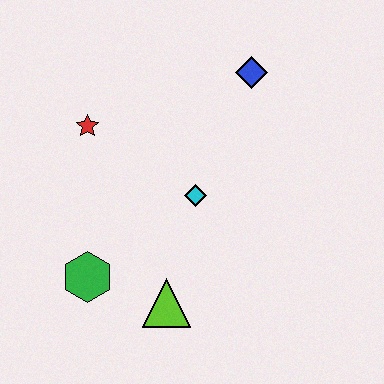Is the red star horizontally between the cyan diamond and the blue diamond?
No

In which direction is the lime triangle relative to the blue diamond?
The lime triangle is below the blue diamond.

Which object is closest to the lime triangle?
The green hexagon is closest to the lime triangle.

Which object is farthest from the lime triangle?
The blue diamond is farthest from the lime triangle.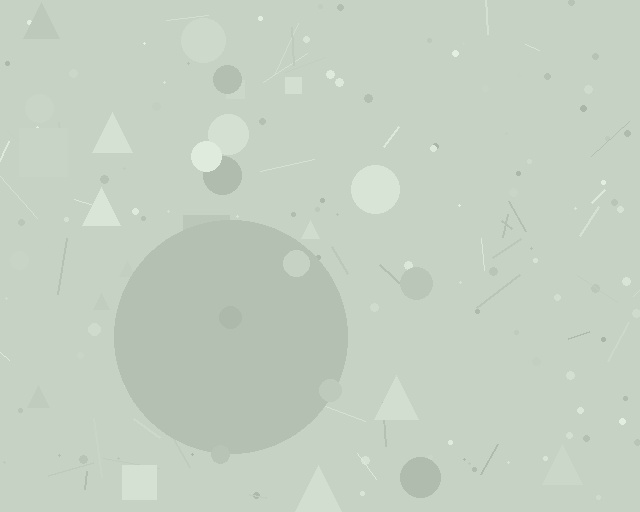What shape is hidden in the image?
A circle is hidden in the image.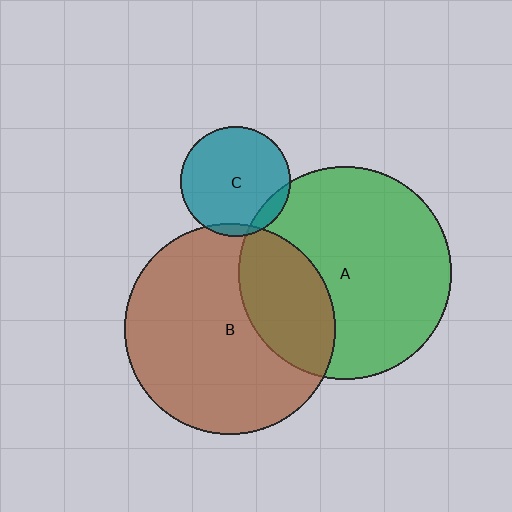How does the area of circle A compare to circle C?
Approximately 3.7 times.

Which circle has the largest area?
Circle A (green).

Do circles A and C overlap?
Yes.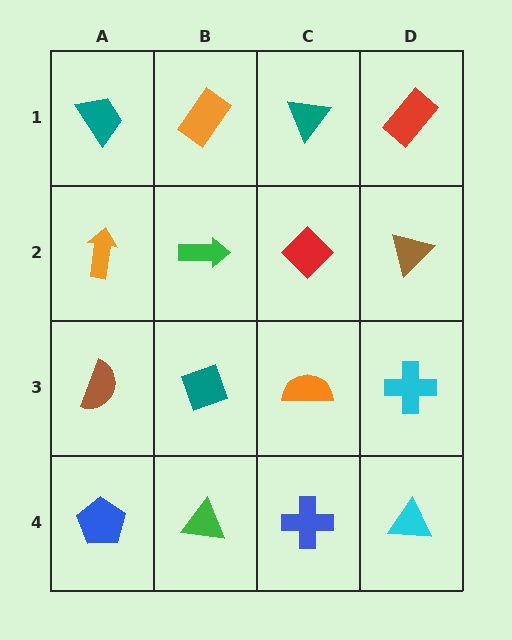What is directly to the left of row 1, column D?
A teal triangle.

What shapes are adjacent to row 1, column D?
A brown triangle (row 2, column D), a teal triangle (row 1, column C).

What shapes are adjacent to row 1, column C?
A red diamond (row 2, column C), an orange rectangle (row 1, column B), a red rectangle (row 1, column D).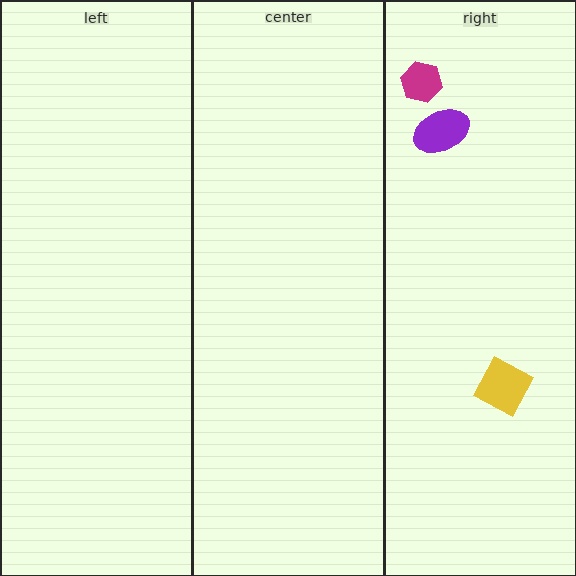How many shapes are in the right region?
3.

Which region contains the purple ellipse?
The right region.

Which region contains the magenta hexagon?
The right region.